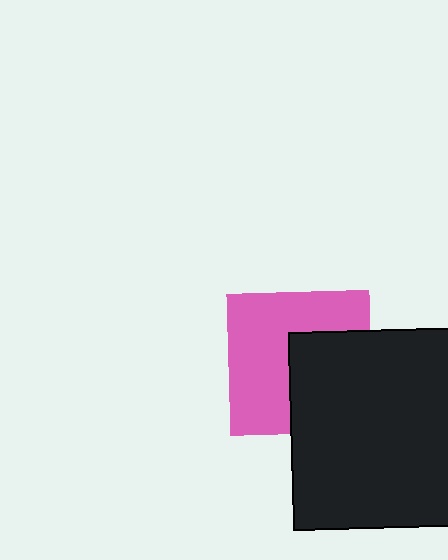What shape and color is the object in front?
The object in front is a black square.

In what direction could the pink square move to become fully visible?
The pink square could move left. That would shift it out from behind the black square entirely.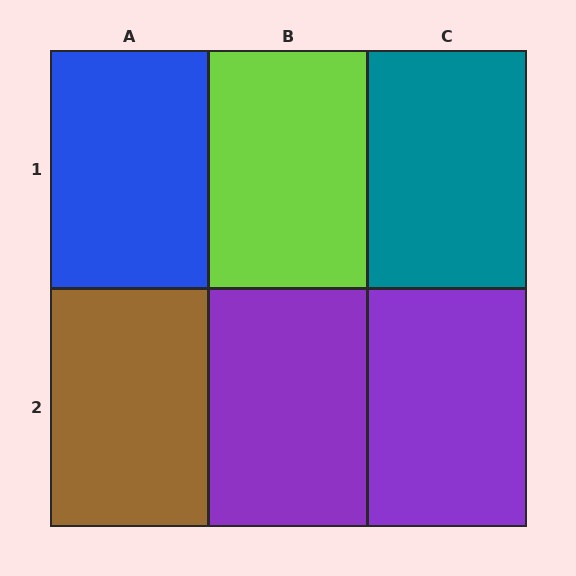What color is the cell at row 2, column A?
Brown.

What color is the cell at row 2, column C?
Purple.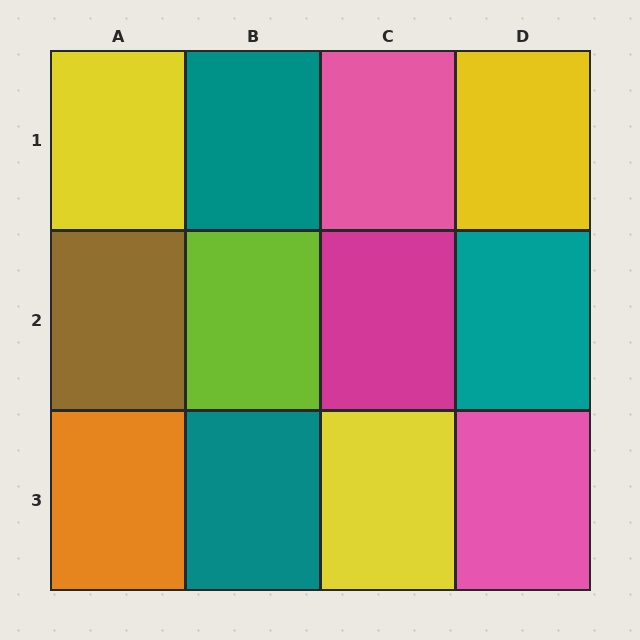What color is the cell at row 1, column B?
Teal.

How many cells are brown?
1 cell is brown.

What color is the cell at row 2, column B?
Lime.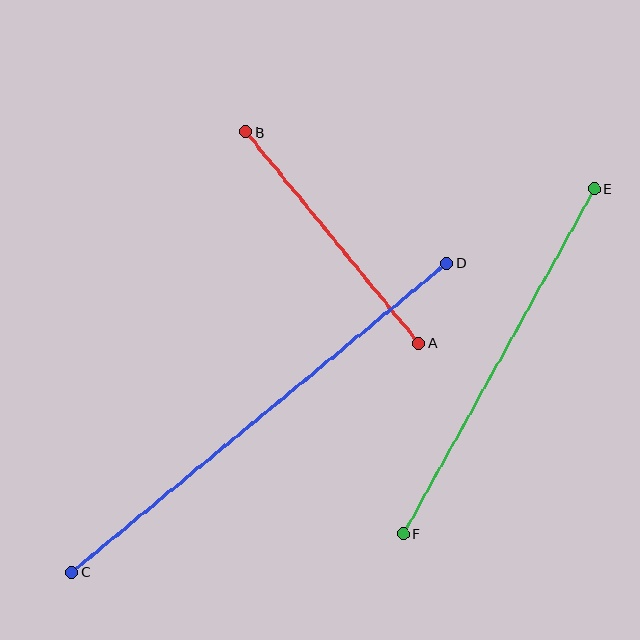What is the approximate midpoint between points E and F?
The midpoint is at approximately (499, 361) pixels.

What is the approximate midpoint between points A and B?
The midpoint is at approximately (333, 237) pixels.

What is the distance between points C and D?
The distance is approximately 486 pixels.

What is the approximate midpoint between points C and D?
The midpoint is at approximately (260, 417) pixels.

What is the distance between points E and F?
The distance is approximately 394 pixels.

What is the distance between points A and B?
The distance is approximately 273 pixels.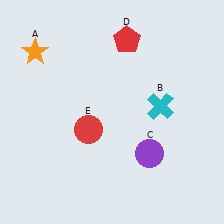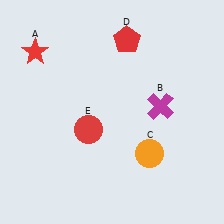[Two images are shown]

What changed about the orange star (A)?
In Image 1, A is orange. In Image 2, it changed to red.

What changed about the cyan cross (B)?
In Image 1, B is cyan. In Image 2, it changed to magenta.